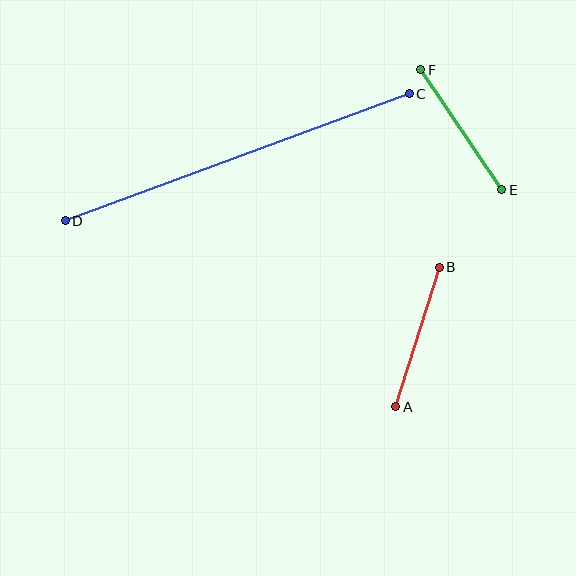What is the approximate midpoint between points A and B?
The midpoint is at approximately (418, 337) pixels.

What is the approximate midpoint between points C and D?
The midpoint is at approximately (237, 157) pixels.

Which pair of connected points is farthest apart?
Points C and D are farthest apart.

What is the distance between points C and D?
The distance is approximately 367 pixels.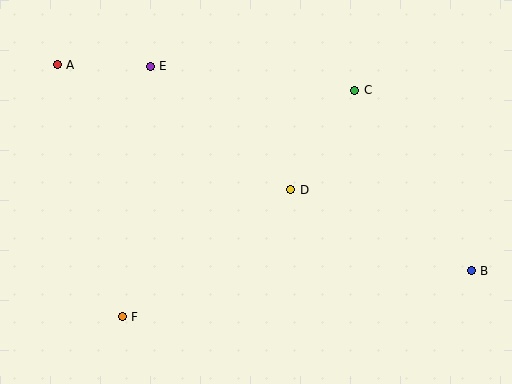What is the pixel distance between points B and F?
The distance between B and F is 352 pixels.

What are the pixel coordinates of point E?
Point E is at (150, 66).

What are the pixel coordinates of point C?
Point C is at (355, 90).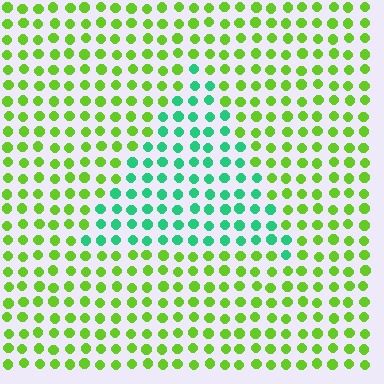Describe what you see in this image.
The image is filled with small lime elements in a uniform arrangement. A triangle-shaped region is visible where the elements are tinted to a slightly different hue, forming a subtle color boundary.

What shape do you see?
I see a triangle.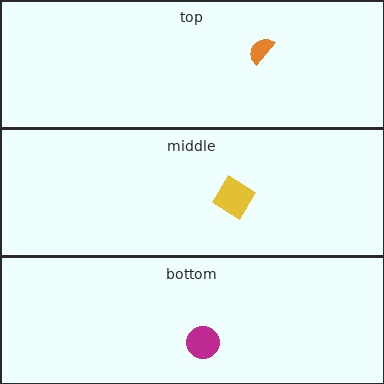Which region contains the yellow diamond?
The middle region.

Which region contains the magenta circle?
The bottom region.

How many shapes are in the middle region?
1.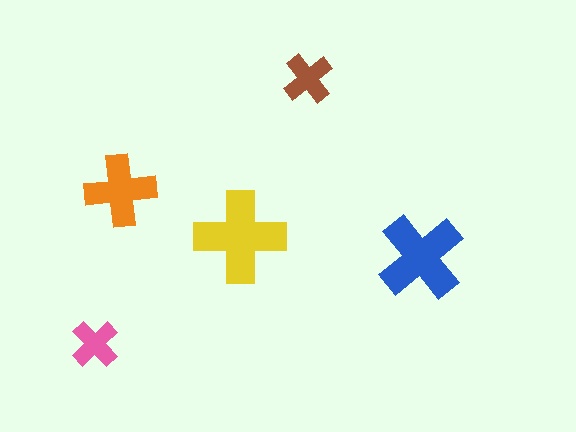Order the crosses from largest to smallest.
the yellow one, the blue one, the orange one, the brown one, the pink one.